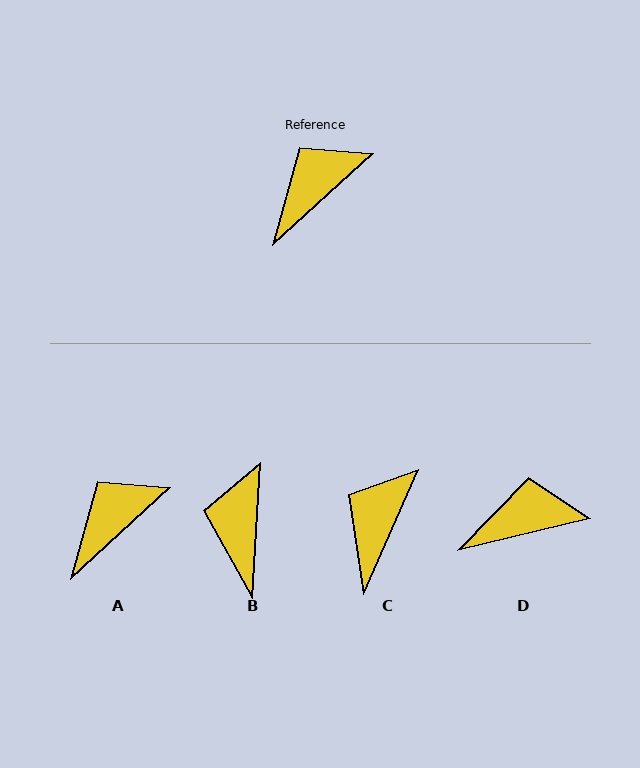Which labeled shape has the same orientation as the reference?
A.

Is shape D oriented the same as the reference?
No, it is off by about 29 degrees.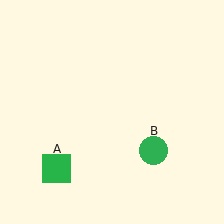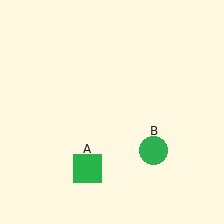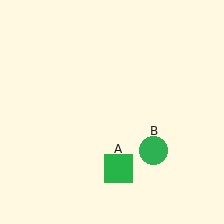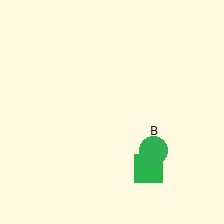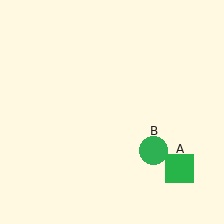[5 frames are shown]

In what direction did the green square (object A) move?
The green square (object A) moved right.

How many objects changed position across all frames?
1 object changed position: green square (object A).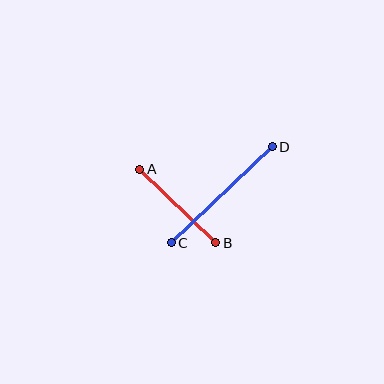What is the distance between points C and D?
The distance is approximately 139 pixels.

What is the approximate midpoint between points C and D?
The midpoint is at approximately (222, 195) pixels.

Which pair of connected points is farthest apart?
Points C and D are farthest apart.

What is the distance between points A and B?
The distance is approximately 106 pixels.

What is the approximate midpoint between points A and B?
The midpoint is at approximately (178, 206) pixels.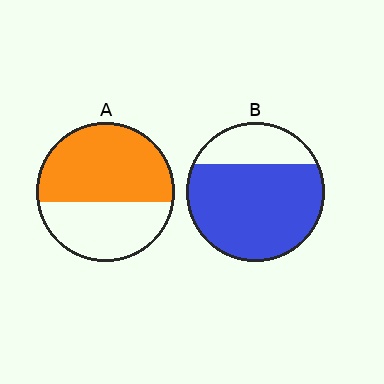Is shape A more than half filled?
Yes.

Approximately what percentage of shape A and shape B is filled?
A is approximately 60% and B is approximately 75%.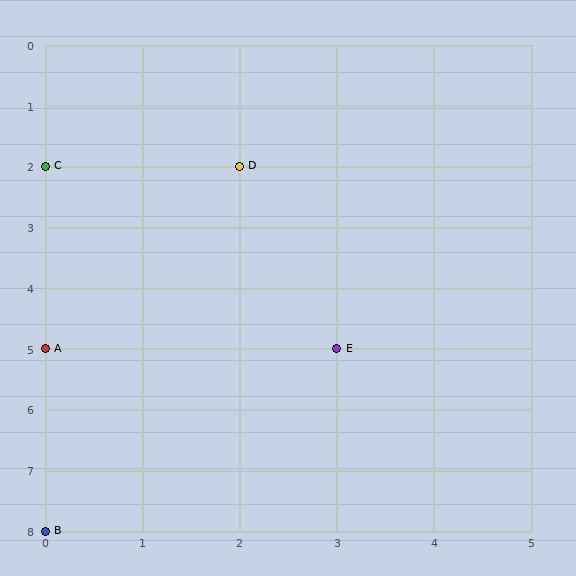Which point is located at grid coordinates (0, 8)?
Point B is at (0, 8).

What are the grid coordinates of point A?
Point A is at grid coordinates (0, 5).